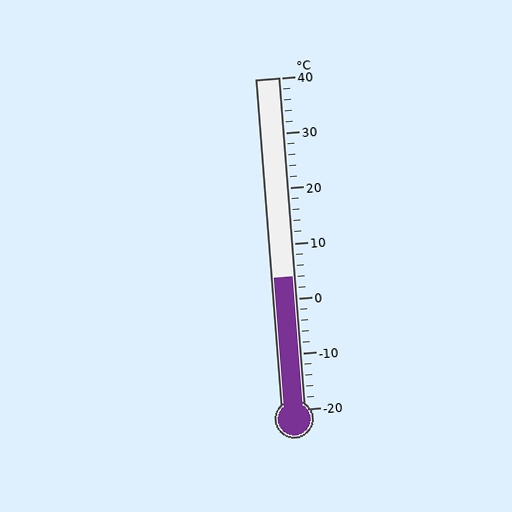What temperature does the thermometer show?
The thermometer shows approximately 4°C.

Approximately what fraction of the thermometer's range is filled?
The thermometer is filled to approximately 40% of its range.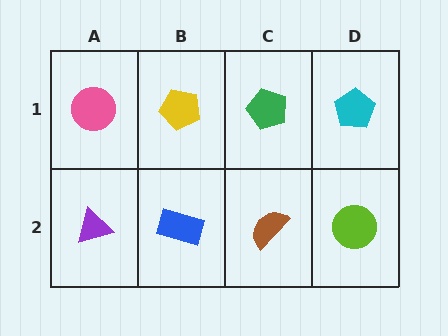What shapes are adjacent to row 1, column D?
A lime circle (row 2, column D), a green pentagon (row 1, column C).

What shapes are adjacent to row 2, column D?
A cyan pentagon (row 1, column D), a brown semicircle (row 2, column C).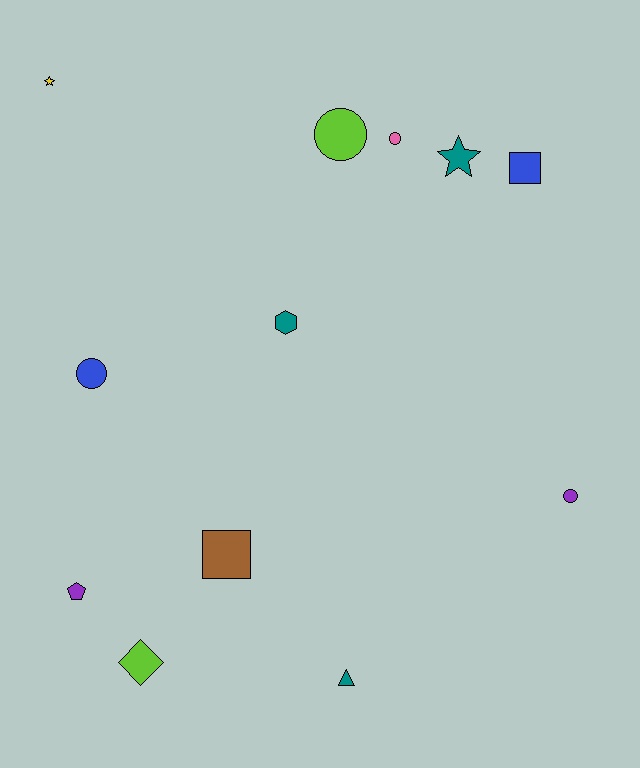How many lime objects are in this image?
There are 2 lime objects.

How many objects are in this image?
There are 12 objects.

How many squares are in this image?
There are 2 squares.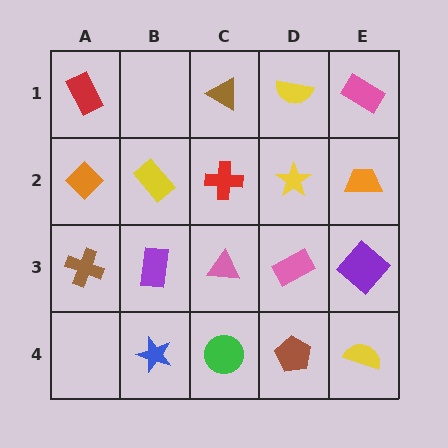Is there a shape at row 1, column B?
No, that cell is empty.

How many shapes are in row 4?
4 shapes.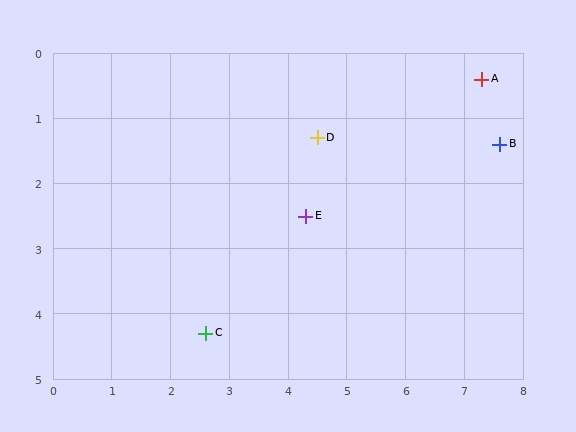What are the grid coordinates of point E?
Point E is at approximately (4.3, 2.5).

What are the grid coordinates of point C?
Point C is at approximately (2.6, 4.3).